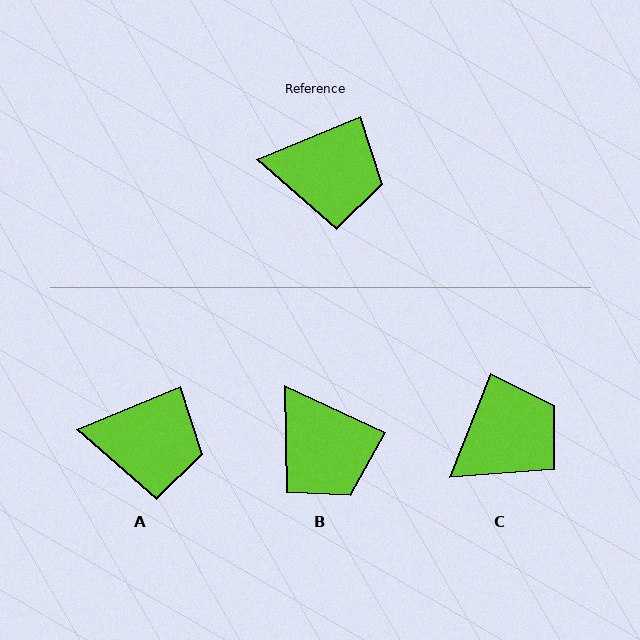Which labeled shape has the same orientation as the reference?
A.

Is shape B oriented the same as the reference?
No, it is off by about 47 degrees.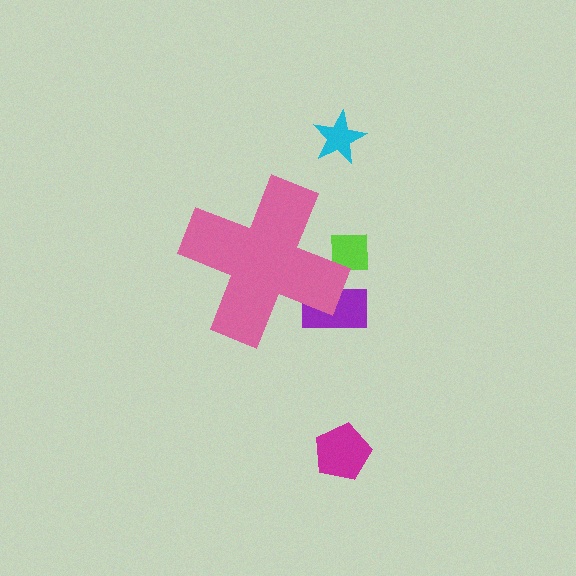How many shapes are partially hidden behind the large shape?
2 shapes are partially hidden.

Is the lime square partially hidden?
Yes, the lime square is partially hidden behind the pink cross.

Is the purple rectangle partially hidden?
Yes, the purple rectangle is partially hidden behind the pink cross.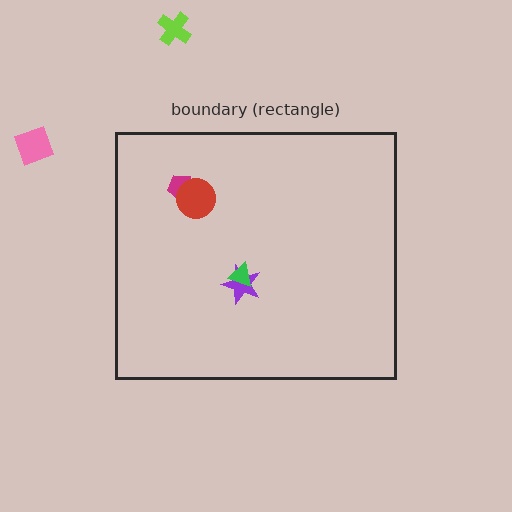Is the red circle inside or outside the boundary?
Inside.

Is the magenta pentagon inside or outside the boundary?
Inside.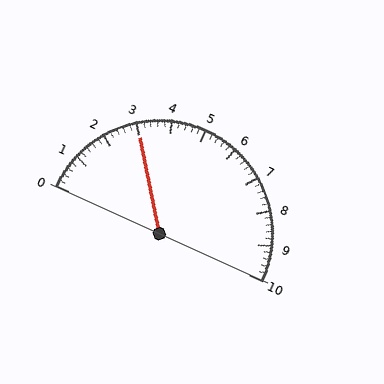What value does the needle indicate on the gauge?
The needle indicates approximately 3.0.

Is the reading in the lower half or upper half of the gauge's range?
The reading is in the lower half of the range (0 to 10).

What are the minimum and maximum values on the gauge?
The gauge ranges from 0 to 10.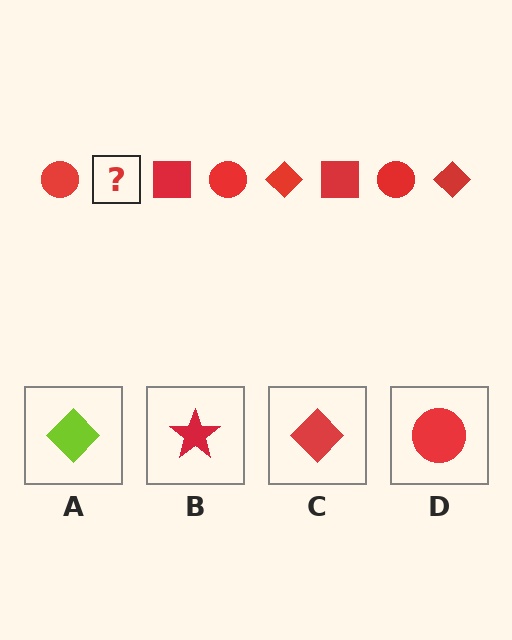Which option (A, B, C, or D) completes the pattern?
C.